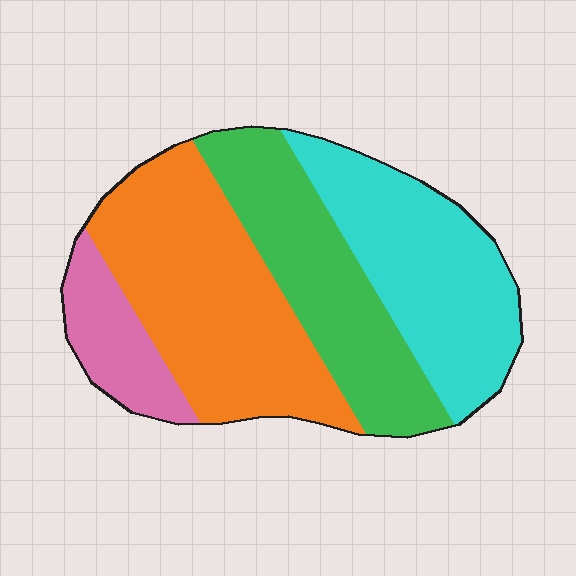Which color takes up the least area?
Pink, at roughly 10%.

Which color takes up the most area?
Orange, at roughly 35%.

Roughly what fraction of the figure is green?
Green takes up between a quarter and a half of the figure.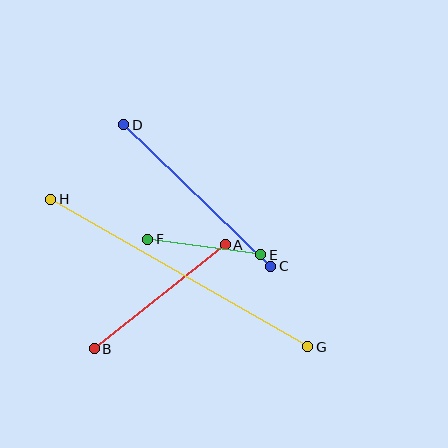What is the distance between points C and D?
The distance is approximately 204 pixels.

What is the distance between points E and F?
The distance is approximately 114 pixels.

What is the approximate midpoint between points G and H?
The midpoint is at approximately (179, 273) pixels.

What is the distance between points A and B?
The distance is approximately 167 pixels.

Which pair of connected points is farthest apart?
Points G and H are farthest apart.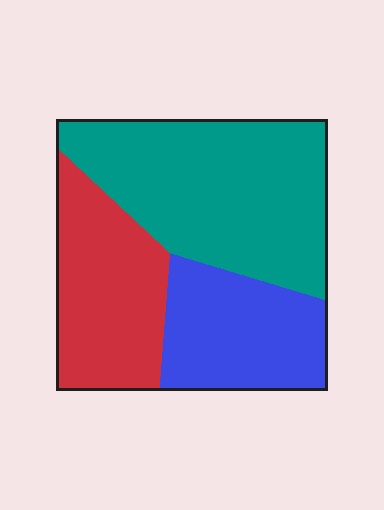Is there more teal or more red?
Teal.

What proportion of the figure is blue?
Blue takes up about one quarter (1/4) of the figure.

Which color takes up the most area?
Teal, at roughly 45%.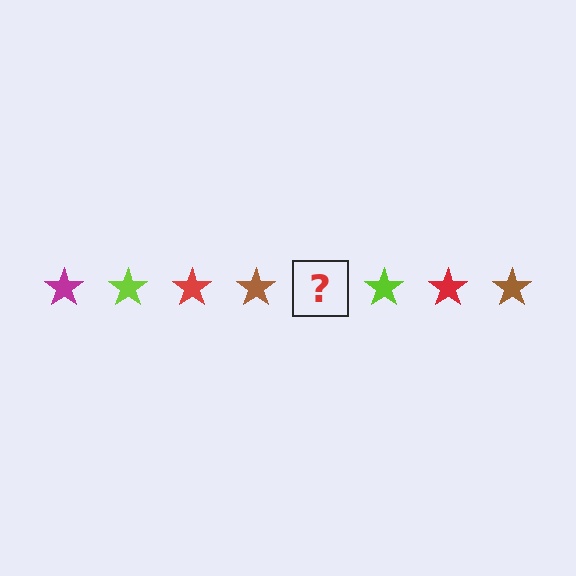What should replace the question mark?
The question mark should be replaced with a magenta star.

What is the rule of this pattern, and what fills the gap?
The rule is that the pattern cycles through magenta, lime, red, brown stars. The gap should be filled with a magenta star.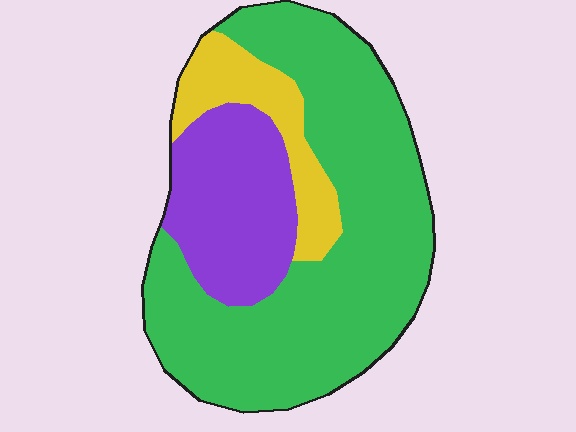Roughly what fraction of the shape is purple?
Purple takes up about one quarter (1/4) of the shape.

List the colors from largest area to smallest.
From largest to smallest: green, purple, yellow.